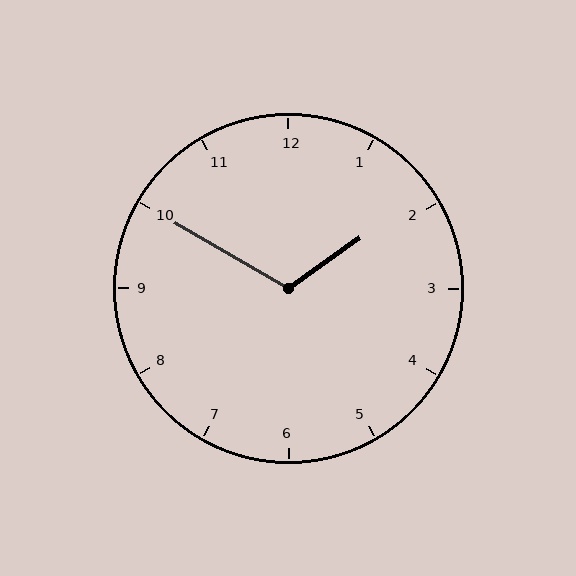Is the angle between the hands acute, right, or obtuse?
It is obtuse.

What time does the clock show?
1:50.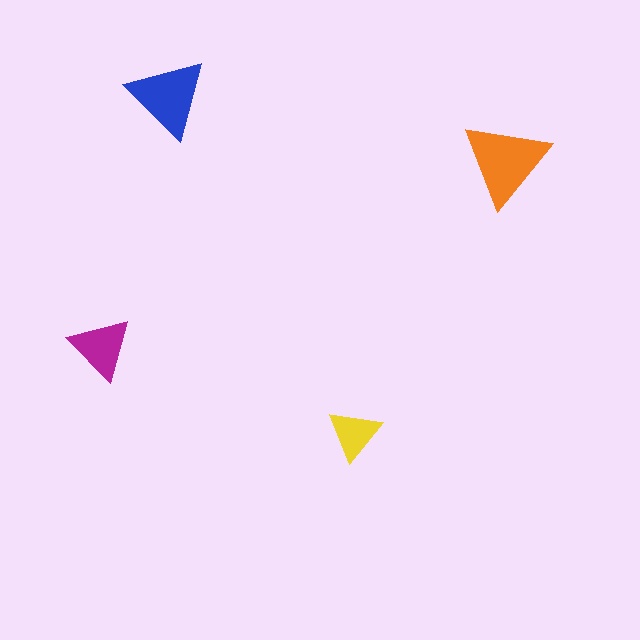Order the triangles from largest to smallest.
the orange one, the blue one, the magenta one, the yellow one.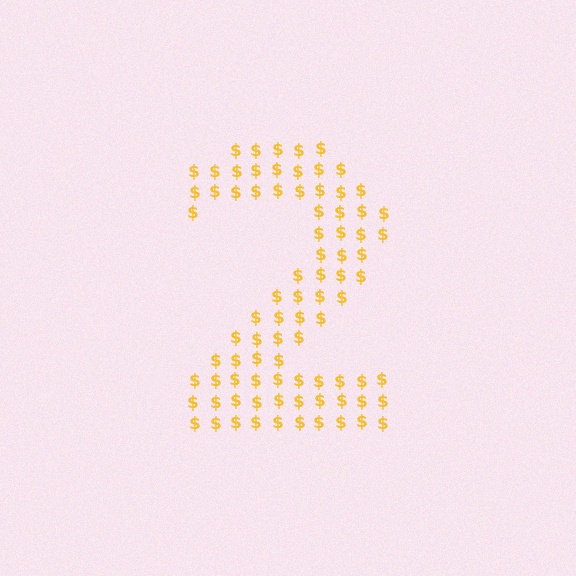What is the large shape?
The large shape is the digit 2.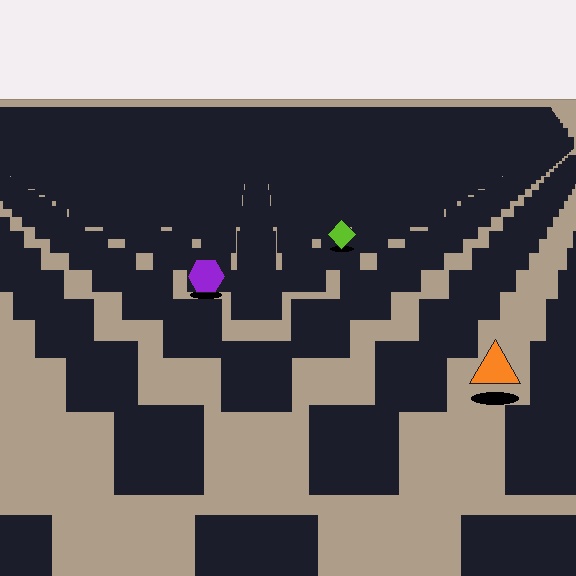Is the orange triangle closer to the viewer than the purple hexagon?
Yes. The orange triangle is closer — you can tell from the texture gradient: the ground texture is coarser near it.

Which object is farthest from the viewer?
The lime diamond is farthest from the viewer. It appears smaller and the ground texture around it is denser.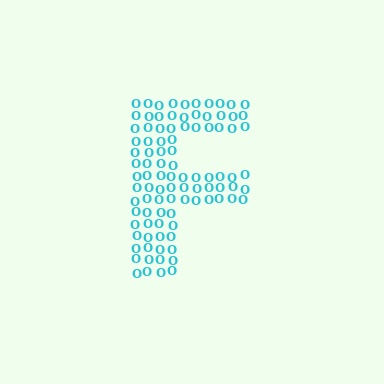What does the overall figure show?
The overall figure shows the letter F.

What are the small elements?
The small elements are letter O's.